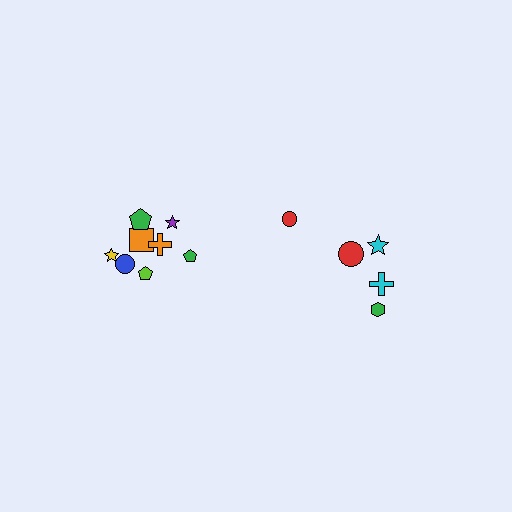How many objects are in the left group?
There are 8 objects.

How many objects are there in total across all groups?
There are 13 objects.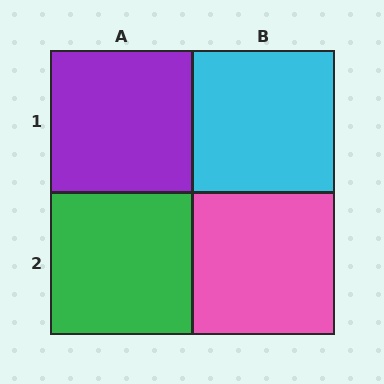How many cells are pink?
1 cell is pink.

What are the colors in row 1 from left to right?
Purple, cyan.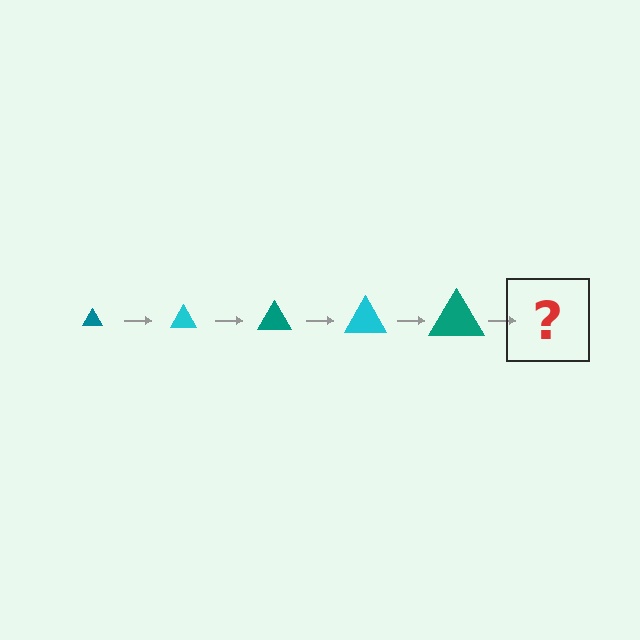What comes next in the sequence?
The next element should be a cyan triangle, larger than the previous one.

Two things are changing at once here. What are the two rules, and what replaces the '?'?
The two rules are that the triangle grows larger each step and the color cycles through teal and cyan. The '?' should be a cyan triangle, larger than the previous one.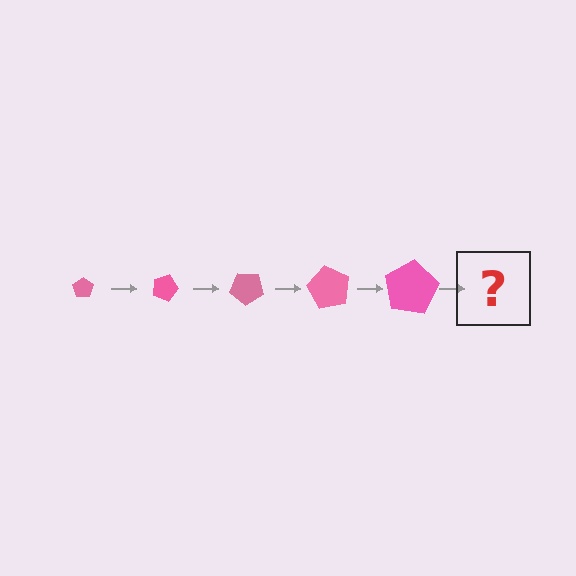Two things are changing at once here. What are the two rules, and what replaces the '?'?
The two rules are that the pentagon grows larger each step and it rotates 20 degrees each step. The '?' should be a pentagon, larger than the previous one and rotated 100 degrees from the start.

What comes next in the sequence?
The next element should be a pentagon, larger than the previous one and rotated 100 degrees from the start.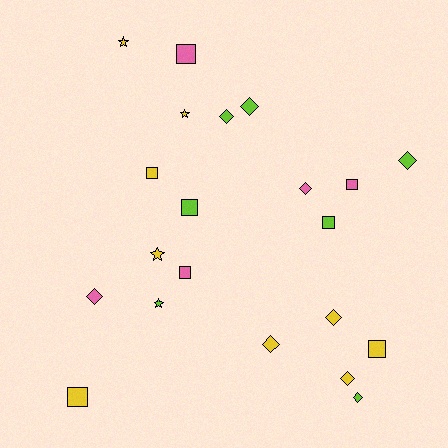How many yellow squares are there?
There are 3 yellow squares.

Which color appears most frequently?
Yellow, with 9 objects.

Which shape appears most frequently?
Diamond, with 9 objects.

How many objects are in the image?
There are 21 objects.